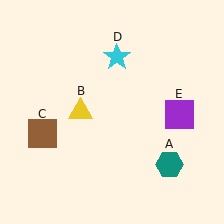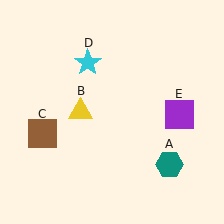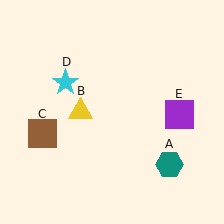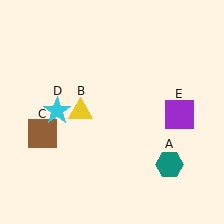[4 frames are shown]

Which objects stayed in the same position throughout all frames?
Teal hexagon (object A) and yellow triangle (object B) and brown square (object C) and purple square (object E) remained stationary.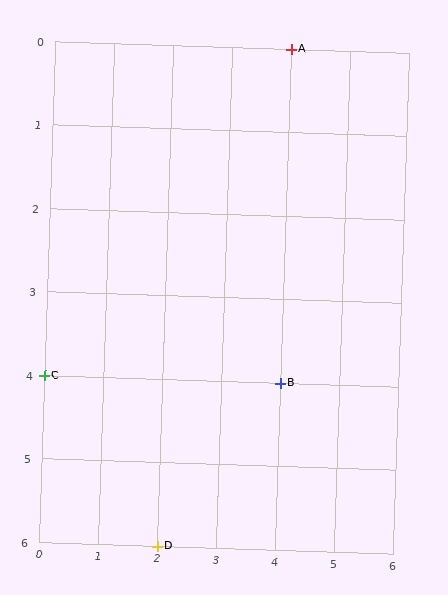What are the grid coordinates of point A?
Point A is at grid coordinates (4, 0).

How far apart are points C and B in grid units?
Points C and B are 4 columns apart.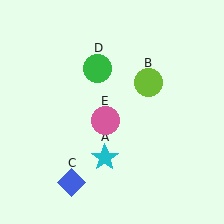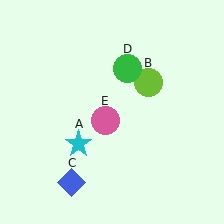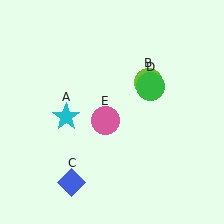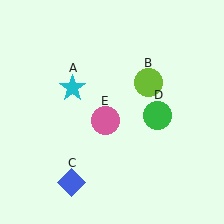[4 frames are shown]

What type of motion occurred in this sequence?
The cyan star (object A), green circle (object D) rotated clockwise around the center of the scene.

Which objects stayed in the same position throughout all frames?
Lime circle (object B) and blue diamond (object C) and pink circle (object E) remained stationary.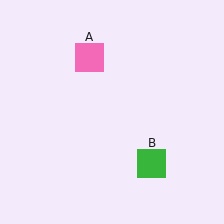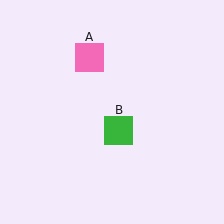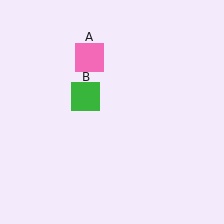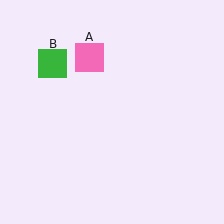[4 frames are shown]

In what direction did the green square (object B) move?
The green square (object B) moved up and to the left.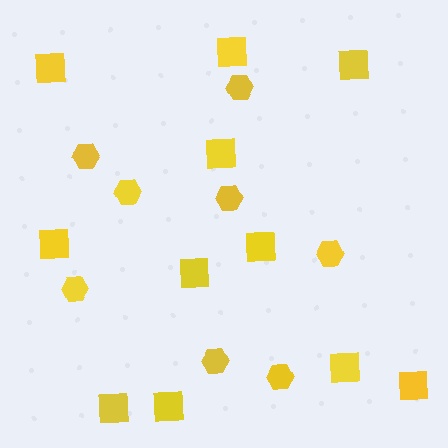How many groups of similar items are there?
There are 2 groups: one group of hexagons (8) and one group of squares (11).